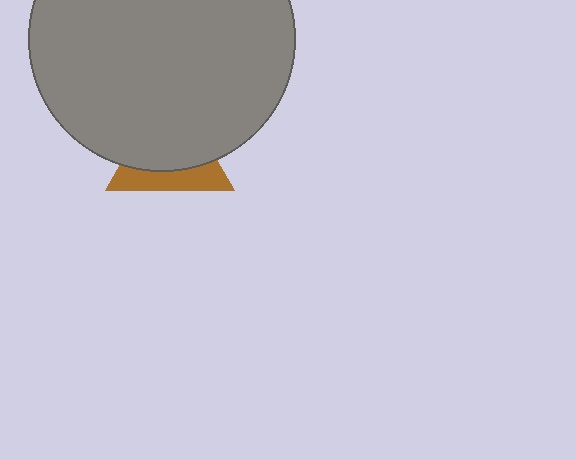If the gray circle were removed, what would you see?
You would see the complete brown triangle.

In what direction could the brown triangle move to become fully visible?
The brown triangle could move down. That would shift it out from behind the gray circle entirely.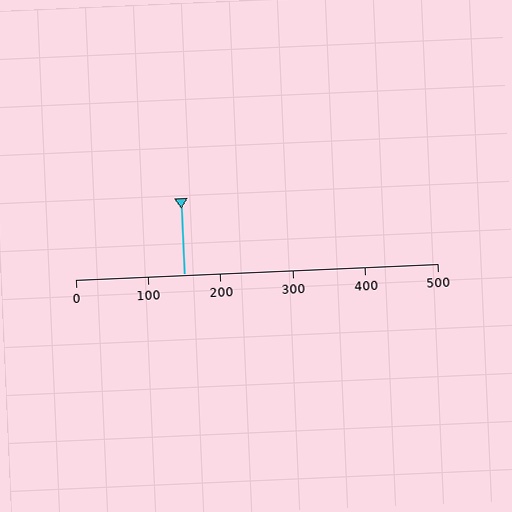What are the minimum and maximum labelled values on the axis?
The axis runs from 0 to 500.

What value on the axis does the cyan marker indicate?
The marker indicates approximately 150.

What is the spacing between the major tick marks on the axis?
The major ticks are spaced 100 apart.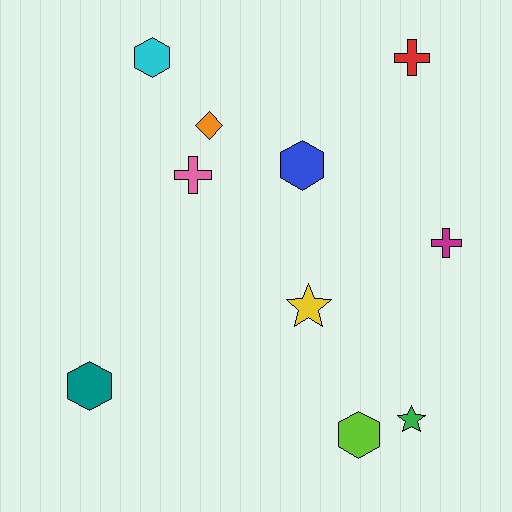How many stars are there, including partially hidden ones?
There are 2 stars.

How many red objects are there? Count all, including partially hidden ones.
There is 1 red object.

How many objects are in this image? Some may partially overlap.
There are 10 objects.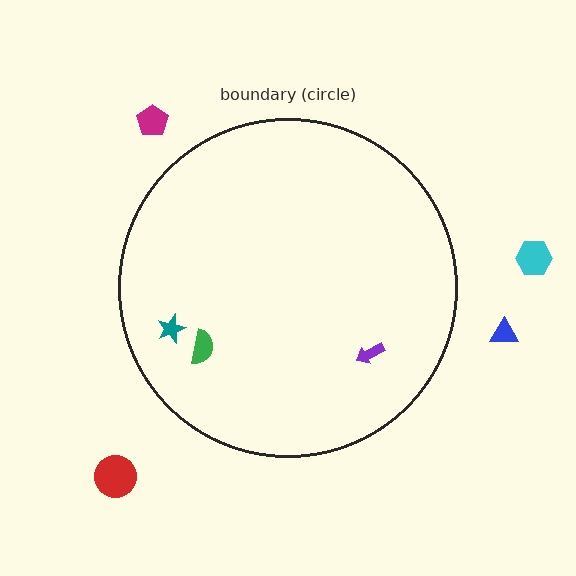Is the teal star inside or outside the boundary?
Inside.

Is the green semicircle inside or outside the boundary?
Inside.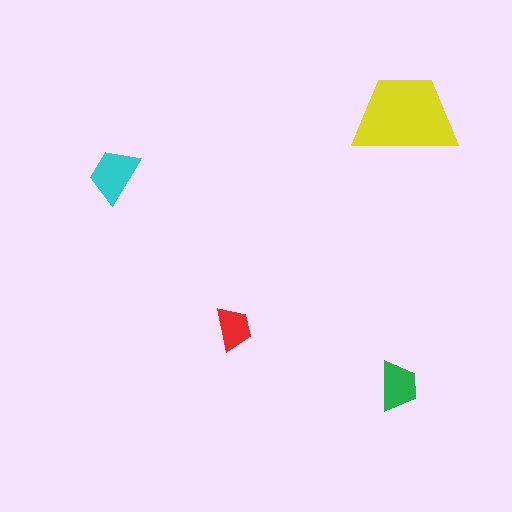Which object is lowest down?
The green trapezoid is bottommost.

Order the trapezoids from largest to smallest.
the yellow one, the cyan one, the green one, the red one.